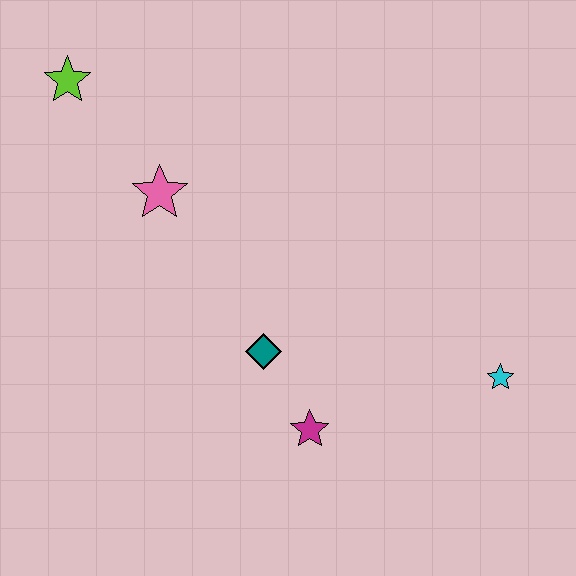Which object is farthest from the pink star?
The cyan star is farthest from the pink star.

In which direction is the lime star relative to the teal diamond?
The lime star is above the teal diamond.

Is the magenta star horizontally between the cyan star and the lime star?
Yes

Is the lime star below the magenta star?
No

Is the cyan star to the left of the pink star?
No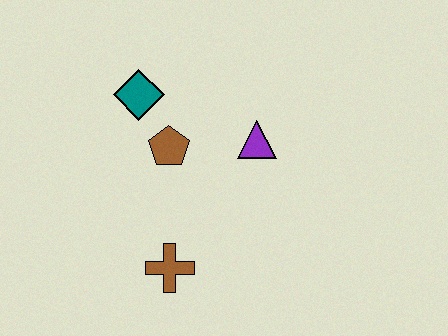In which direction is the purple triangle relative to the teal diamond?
The purple triangle is to the right of the teal diamond.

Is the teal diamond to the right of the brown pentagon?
No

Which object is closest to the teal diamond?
The brown pentagon is closest to the teal diamond.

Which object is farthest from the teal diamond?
The brown cross is farthest from the teal diamond.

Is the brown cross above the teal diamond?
No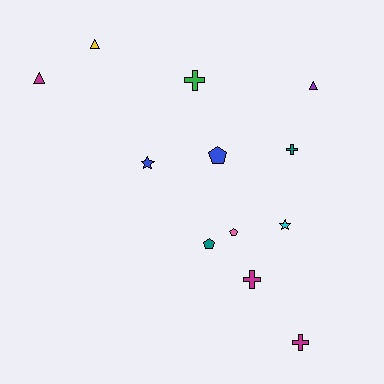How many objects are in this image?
There are 12 objects.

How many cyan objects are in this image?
There is 1 cyan object.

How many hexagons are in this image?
There are no hexagons.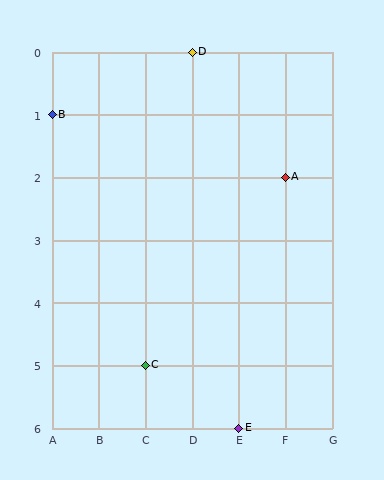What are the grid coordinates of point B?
Point B is at grid coordinates (A, 1).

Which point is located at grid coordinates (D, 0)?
Point D is at (D, 0).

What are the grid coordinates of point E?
Point E is at grid coordinates (E, 6).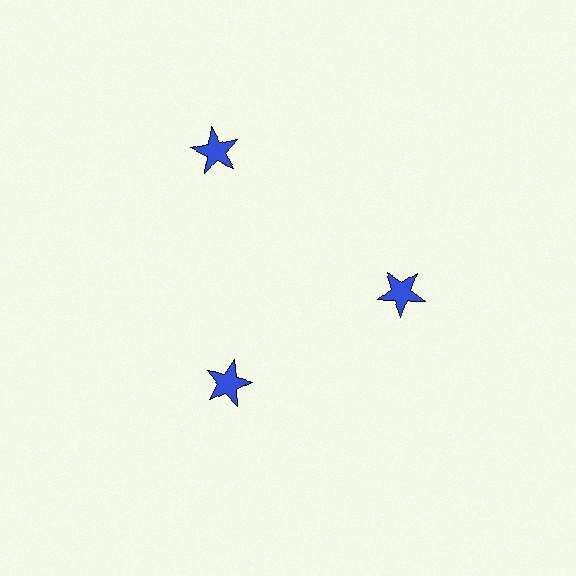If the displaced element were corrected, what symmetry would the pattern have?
It would have 3-fold rotational symmetry — the pattern would map onto itself every 120 degrees.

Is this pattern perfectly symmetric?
No. The 3 blue stars are arranged in a ring, but one element near the 11 o'clock position is pushed outward from the center, breaking the 3-fold rotational symmetry.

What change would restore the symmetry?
The symmetry would be restored by moving it inward, back onto the ring so that all 3 stars sit at equal angles and equal distance from the center.